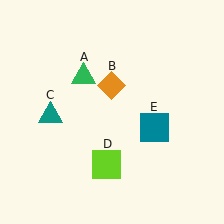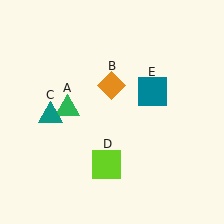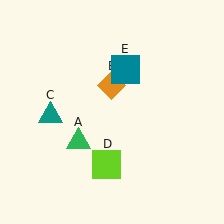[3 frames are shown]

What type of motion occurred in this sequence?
The green triangle (object A), teal square (object E) rotated counterclockwise around the center of the scene.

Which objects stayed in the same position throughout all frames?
Orange diamond (object B) and teal triangle (object C) and lime square (object D) remained stationary.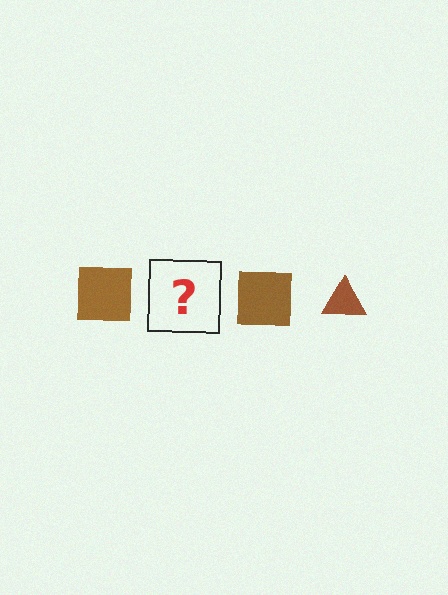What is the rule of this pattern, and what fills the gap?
The rule is that the pattern cycles through square, triangle shapes in brown. The gap should be filled with a brown triangle.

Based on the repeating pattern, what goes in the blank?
The blank should be a brown triangle.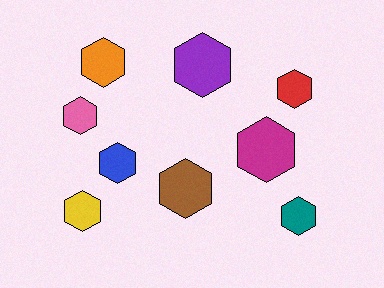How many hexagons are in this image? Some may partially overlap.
There are 9 hexagons.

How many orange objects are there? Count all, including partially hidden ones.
There is 1 orange object.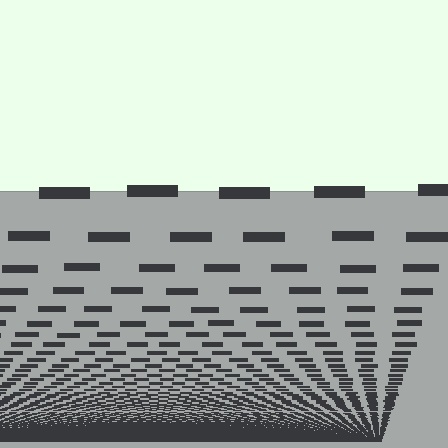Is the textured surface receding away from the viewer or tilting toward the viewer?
The surface appears to tilt toward the viewer. Texture elements get larger and sparser toward the top.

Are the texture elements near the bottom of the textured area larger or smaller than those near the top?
Smaller. The gradient is inverted — elements near the bottom are smaller and denser.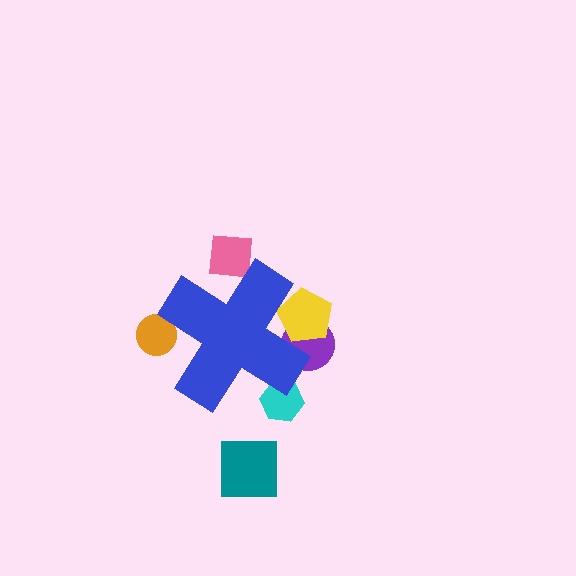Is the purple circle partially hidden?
Yes, the purple circle is partially hidden behind the blue cross.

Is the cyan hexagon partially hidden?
Yes, the cyan hexagon is partially hidden behind the blue cross.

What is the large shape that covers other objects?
A blue cross.